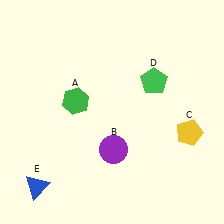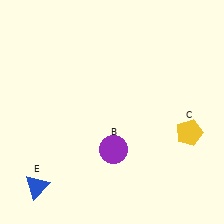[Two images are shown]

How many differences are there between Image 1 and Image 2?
There are 2 differences between the two images.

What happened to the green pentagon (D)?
The green pentagon (D) was removed in Image 2. It was in the top-right area of Image 1.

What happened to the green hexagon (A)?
The green hexagon (A) was removed in Image 2. It was in the top-left area of Image 1.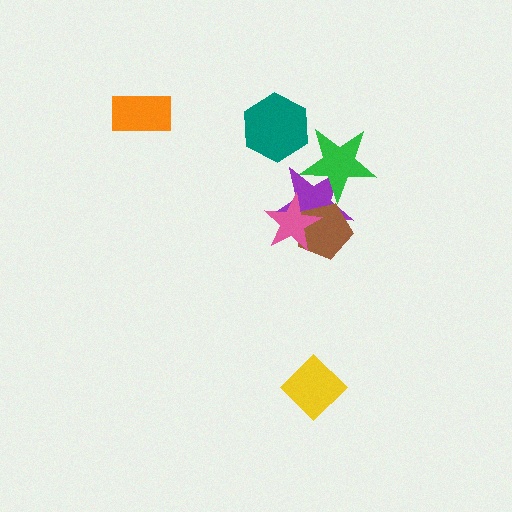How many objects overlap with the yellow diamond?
0 objects overlap with the yellow diamond.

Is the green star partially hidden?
No, no other shape covers it.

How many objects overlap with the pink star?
2 objects overlap with the pink star.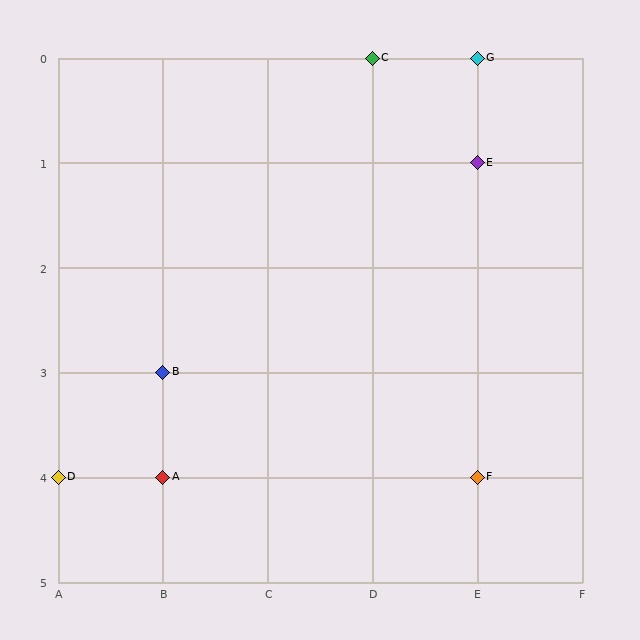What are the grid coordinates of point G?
Point G is at grid coordinates (E, 0).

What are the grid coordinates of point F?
Point F is at grid coordinates (E, 4).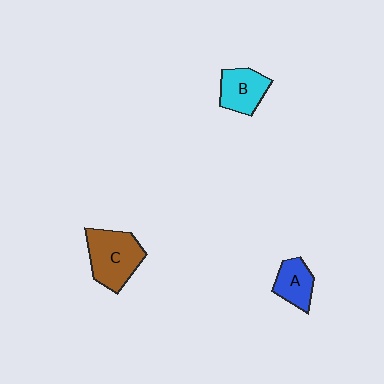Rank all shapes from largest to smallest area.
From largest to smallest: C (brown), B (cyan), A (blue).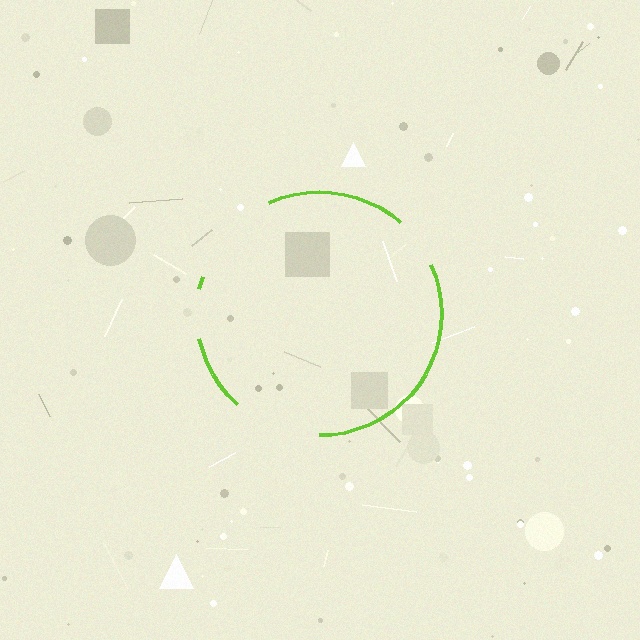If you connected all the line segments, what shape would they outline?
They would outline a circle.